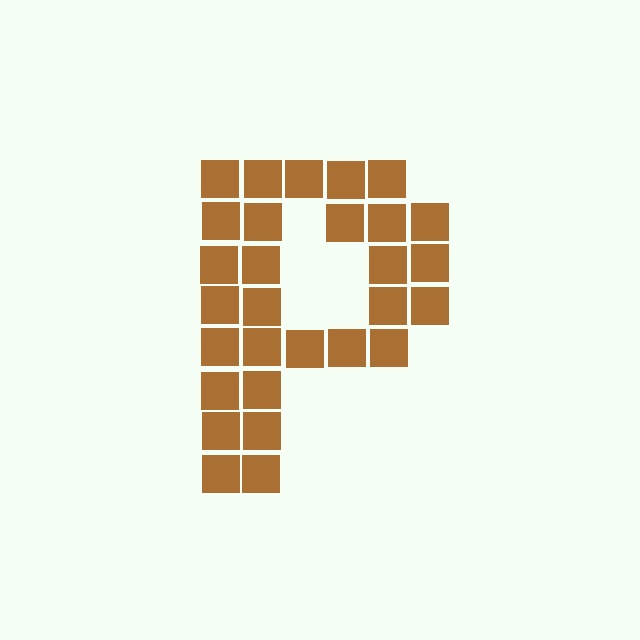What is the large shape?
The large shape is the letter P.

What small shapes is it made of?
It is made of small squares.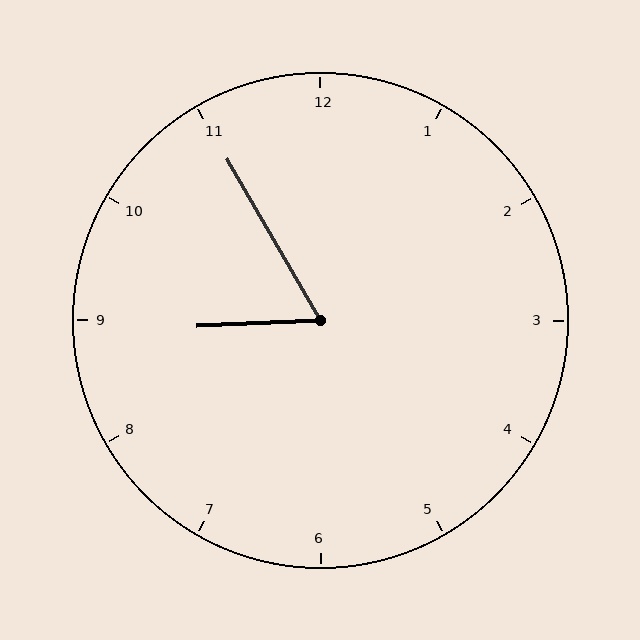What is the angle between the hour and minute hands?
Approximately 62 degrees.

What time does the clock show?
8:55.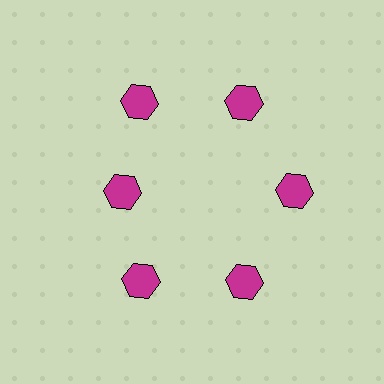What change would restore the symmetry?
The symmetry would be restored by moving it outward, back onto the ring so that all 6 hexagons sit at equal angles and equal distance from the center.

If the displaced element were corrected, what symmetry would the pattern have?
It would have 6-fold rotational symmetry — the pattern would map onto itself every 60 degrees.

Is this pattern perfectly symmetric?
No. The 6 magenta hexagons are arranged in a ring, but one element near the 9 o'clock position is pulled inward toward the center, breaking the 6-fold rotational symmetry.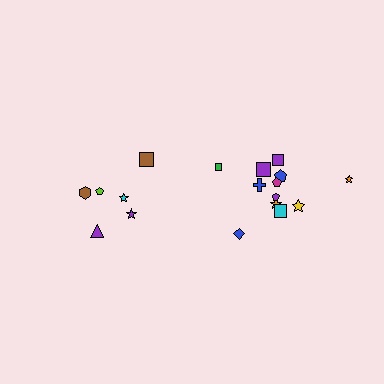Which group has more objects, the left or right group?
The right group.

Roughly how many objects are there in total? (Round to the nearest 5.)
Roughly 20 objects in total.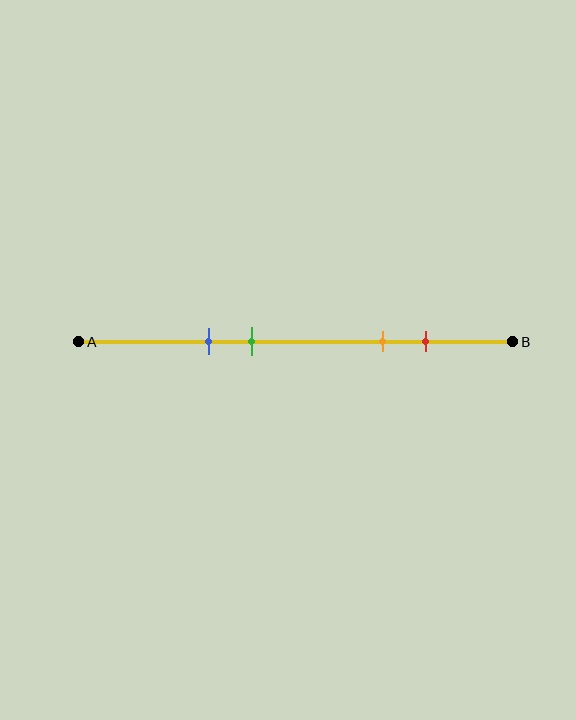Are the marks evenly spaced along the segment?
No, the marks are not evenly spaced.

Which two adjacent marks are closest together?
The blue and green marks are the closest adjacent pair.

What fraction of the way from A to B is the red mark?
The red mark is approximately 80% (0.8) of the way from A to B.